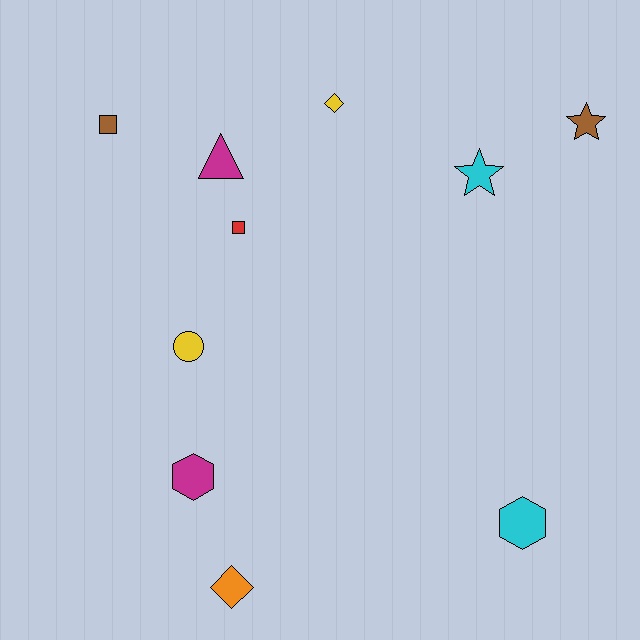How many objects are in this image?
There are 10 objects.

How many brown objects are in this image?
There are 2 brown objects.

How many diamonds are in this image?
There are 2 diamonds.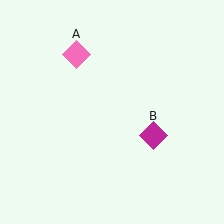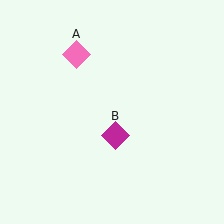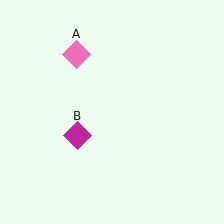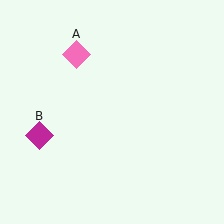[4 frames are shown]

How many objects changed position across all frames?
1 object changed position: magenta diamond (object B).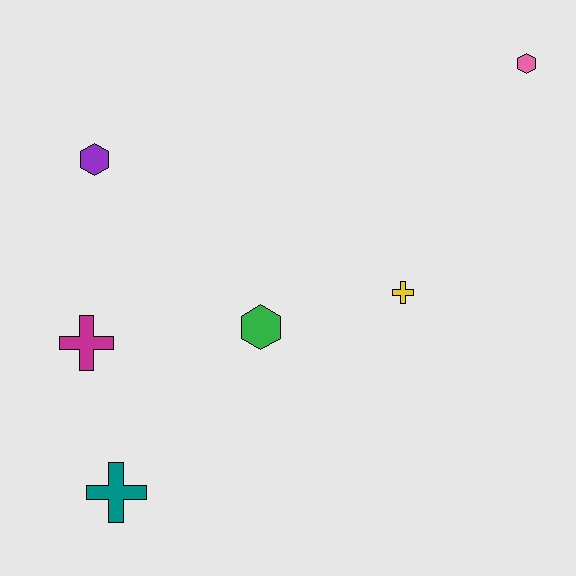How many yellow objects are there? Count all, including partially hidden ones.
There is 1 yellow object.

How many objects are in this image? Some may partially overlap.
There are 6 objects.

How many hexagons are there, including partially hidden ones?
There are 3 hexagons.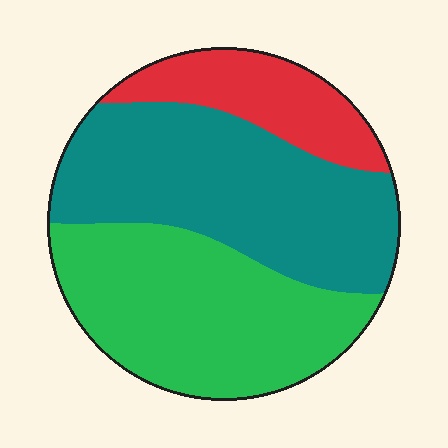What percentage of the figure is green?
Green takes up about two fifths (2/5) of the figure.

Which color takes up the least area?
Red, at roughly 15%.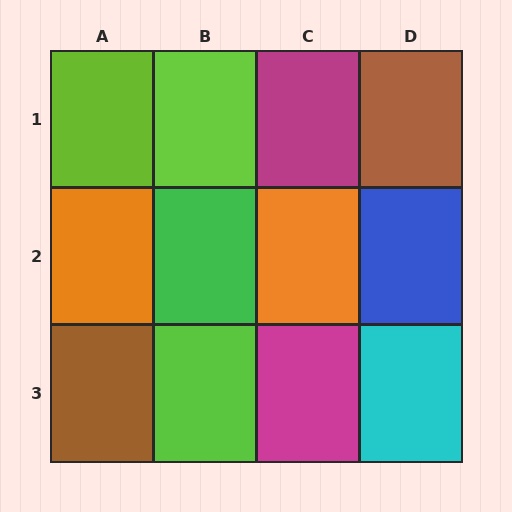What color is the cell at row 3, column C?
Magenta.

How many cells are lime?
3 cells are lime.